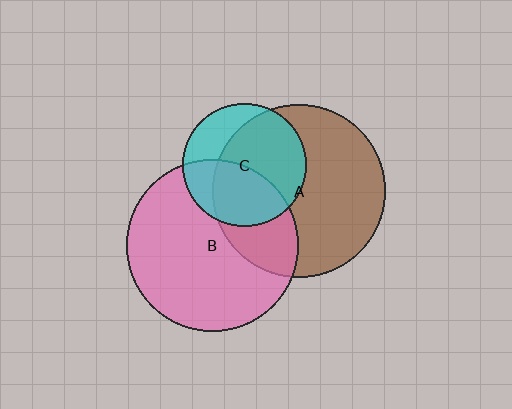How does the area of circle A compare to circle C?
Approximately 2.0 times.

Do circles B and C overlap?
Yes.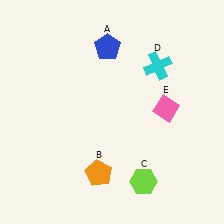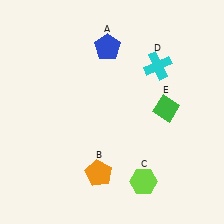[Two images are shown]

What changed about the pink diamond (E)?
In Image 1, E is pink. In Image 2, it changed to green.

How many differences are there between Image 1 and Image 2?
There is 1 difference between the two images.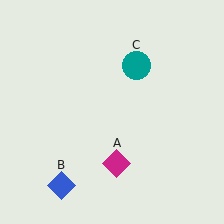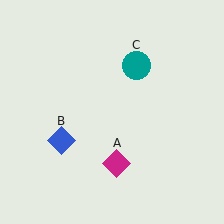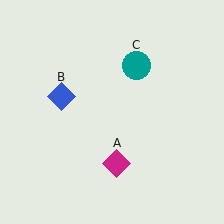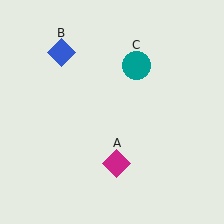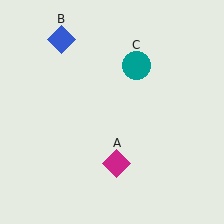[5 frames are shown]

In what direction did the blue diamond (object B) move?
The blue diamond (object B) moved up.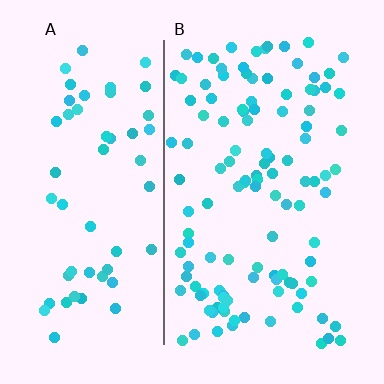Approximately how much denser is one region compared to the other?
Approximately 2.0× — region B over region A.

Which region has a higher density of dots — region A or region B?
B (the right).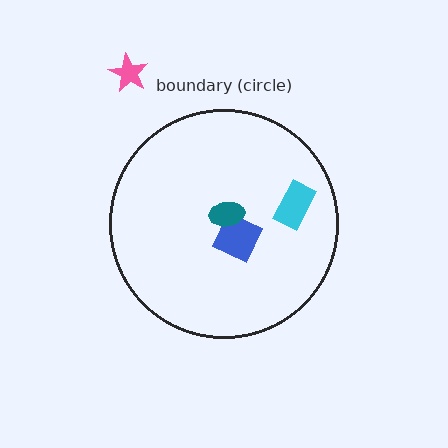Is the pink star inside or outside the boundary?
Outside.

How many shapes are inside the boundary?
3 inside, 1 outside.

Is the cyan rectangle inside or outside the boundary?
Inside.